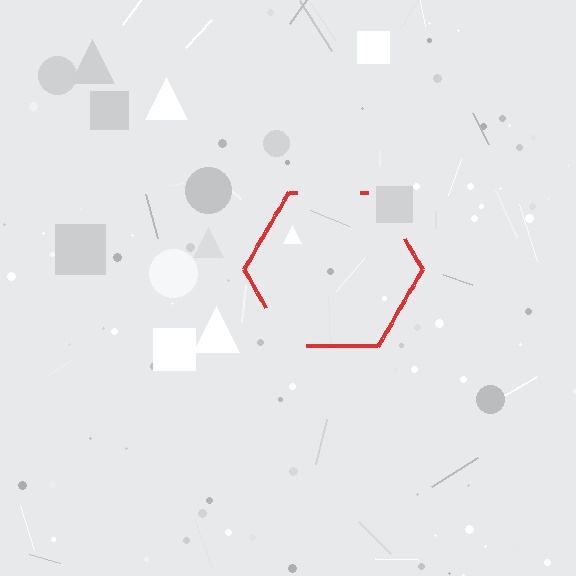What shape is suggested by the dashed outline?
The dashed outline suggests a hexagon.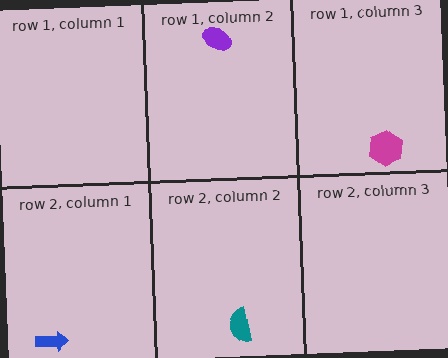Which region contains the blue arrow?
The row 2, column 1 region.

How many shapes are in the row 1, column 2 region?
1.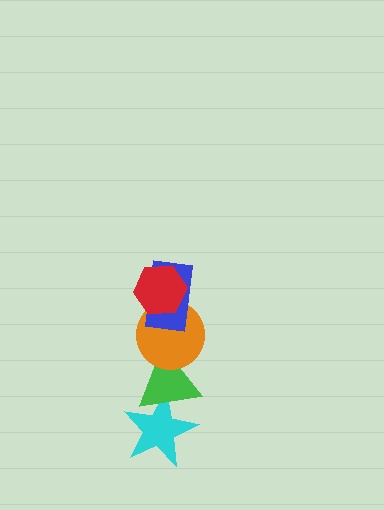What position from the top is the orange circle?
The orange circle is 3rd from the top.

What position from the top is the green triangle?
The green triangle is 4th from the top.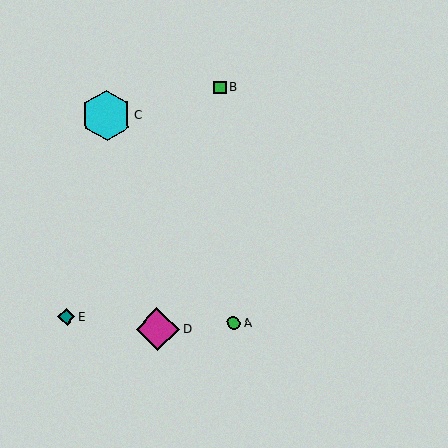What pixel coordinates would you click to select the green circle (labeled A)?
Click at (234, 323) to select the green circle A.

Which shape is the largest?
The cyan hexagon (labeled C) is the largest.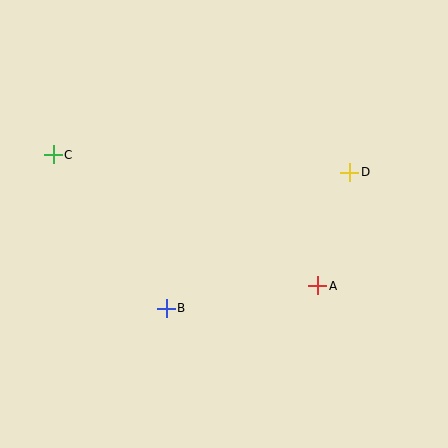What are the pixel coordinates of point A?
Point A is at (318, 286).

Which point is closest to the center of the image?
Point B at (166, 308) is closest to the center.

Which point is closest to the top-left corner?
Point C is closest to the top-left corner.